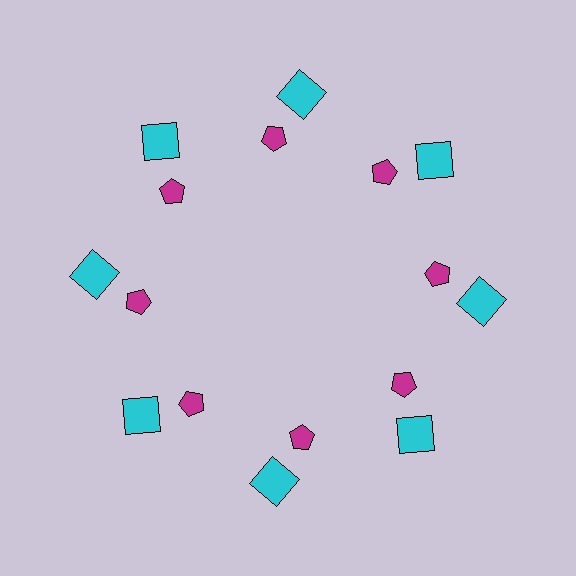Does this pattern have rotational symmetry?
Yes, this pattern has 8-fold rotational symmetry. It looks the same after rotating 45 degrees around the center.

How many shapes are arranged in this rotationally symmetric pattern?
There are 16 shapes, arranged in 8 groups of 2.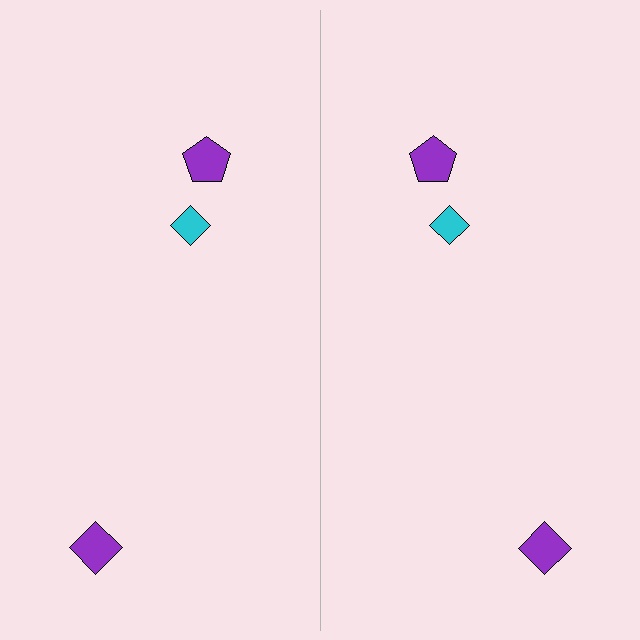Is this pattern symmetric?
Yes, this pattern has bilateral (reflection) symmetry.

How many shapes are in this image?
There are 6 shapes in this image.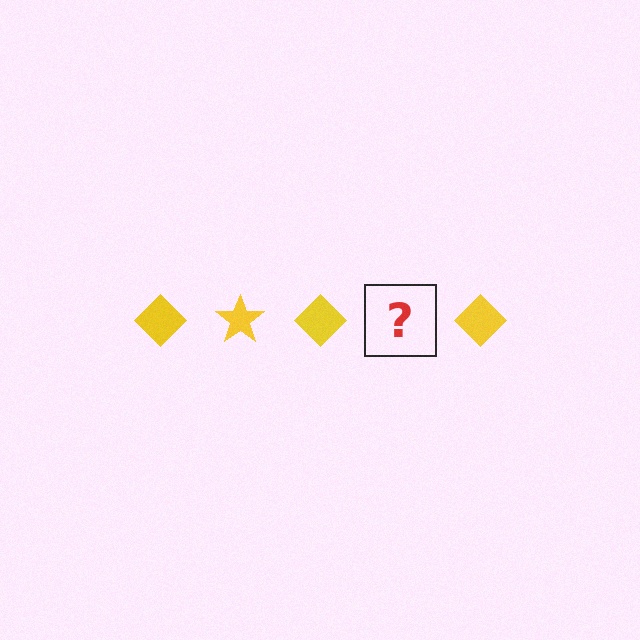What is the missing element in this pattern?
The missing element is a yellow star.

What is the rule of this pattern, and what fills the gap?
The rule is that the pattern cycles through diamond, star shapes in yellow. The gap should be filled with a yellow star.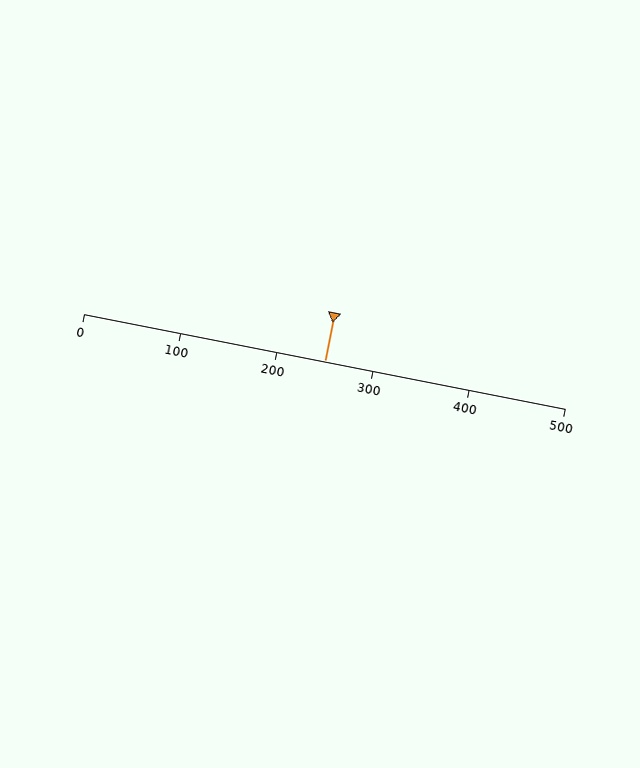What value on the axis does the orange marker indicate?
The marker indicates approximately 250.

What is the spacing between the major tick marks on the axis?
The major ticks are spaced 100 apart.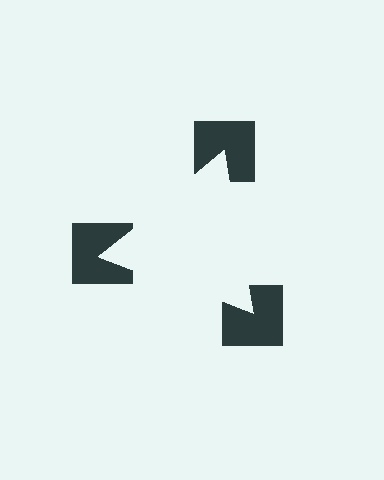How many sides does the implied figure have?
3 sides.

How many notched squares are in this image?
There are 3 — one at each vertex of the illusory triangle.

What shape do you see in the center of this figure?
An illusory triangle — its edges are inferred from the aligned wedge cuts in the notched squares, not physically drawn.